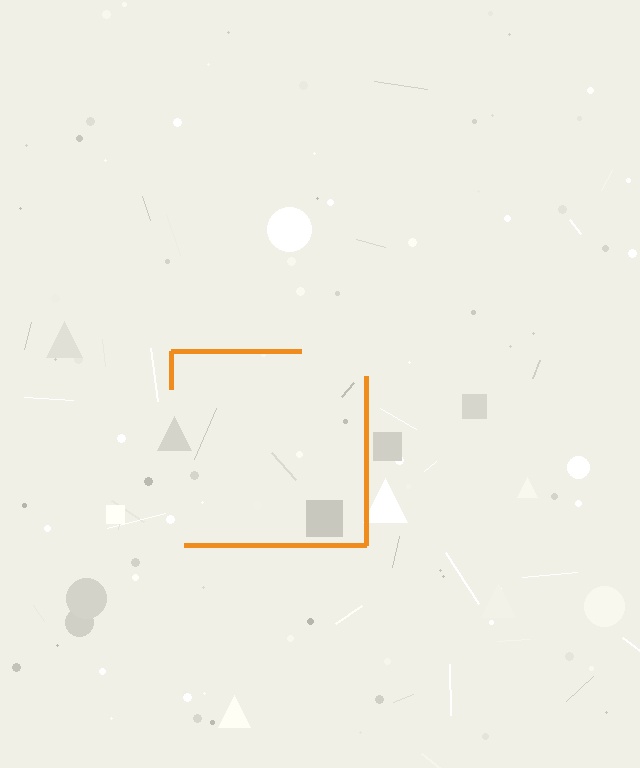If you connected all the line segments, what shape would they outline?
They would outline a square.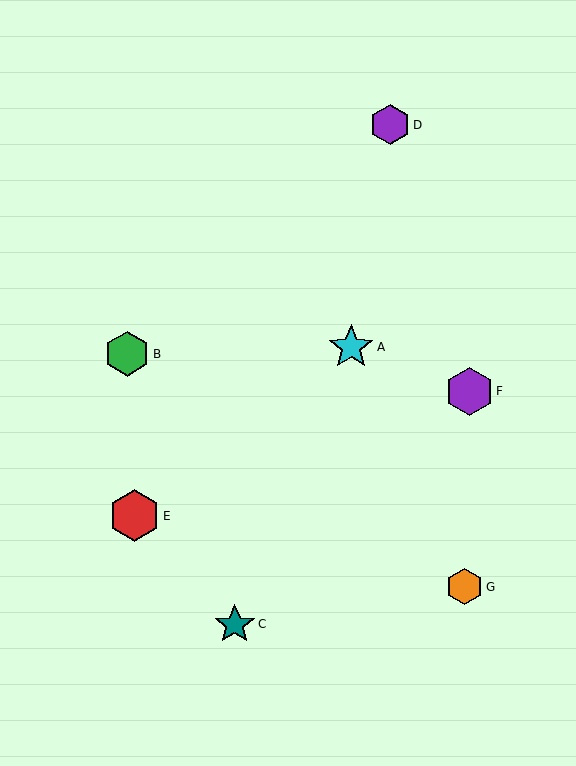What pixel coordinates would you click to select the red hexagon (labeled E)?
Click at (134, 516) to select the red hexagon E.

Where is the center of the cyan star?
The center of the cyan star is at (351, 347).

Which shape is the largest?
The red hexagon (labeled E) is the largest.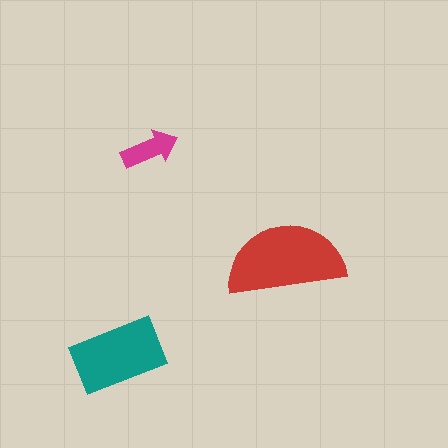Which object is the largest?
The red semicircle.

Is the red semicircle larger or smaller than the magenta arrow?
Larger.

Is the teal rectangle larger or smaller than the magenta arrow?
Larger.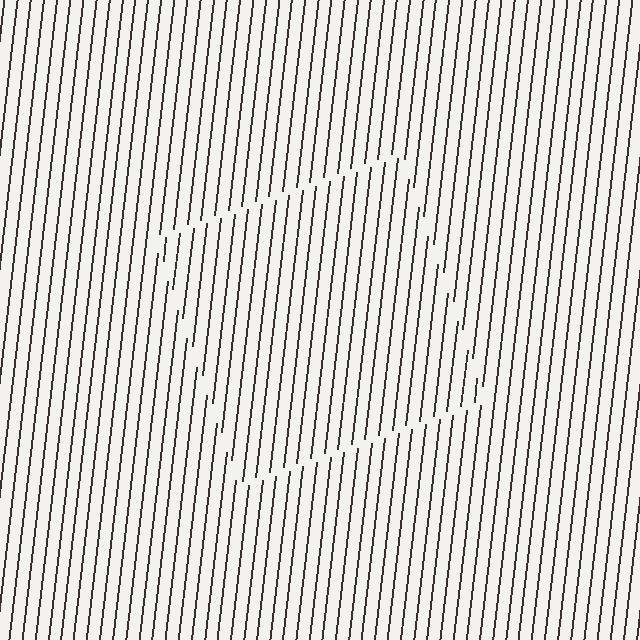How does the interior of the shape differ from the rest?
The interior of the shape contains the same grating, shifted by half a period — the contour is defined by the phase discontinuity where line-ends from the inner and outer gratings abut.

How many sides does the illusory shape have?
4 sides — the line-ends trace a square.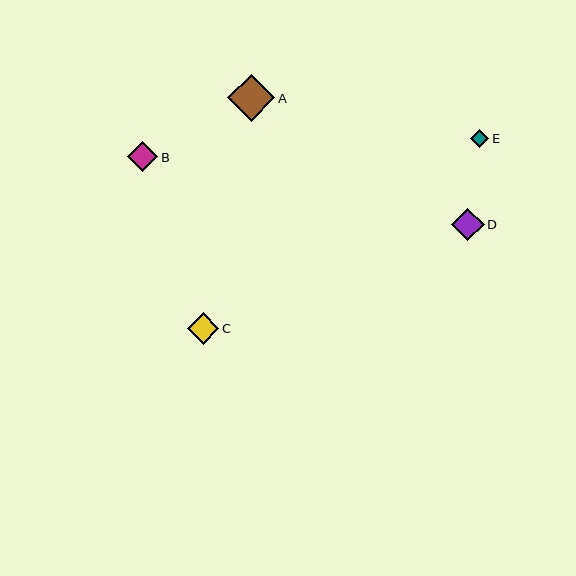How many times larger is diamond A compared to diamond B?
Diamond A is approximately 1.6 times the size of diamond B.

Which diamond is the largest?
Diamond A is the largest with a size of approximately 47 pixels.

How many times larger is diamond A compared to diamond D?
Diamond A is approximately 1.5 times the size of diamond D.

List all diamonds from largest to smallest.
From largest to smallest: A, D, C, B, E.